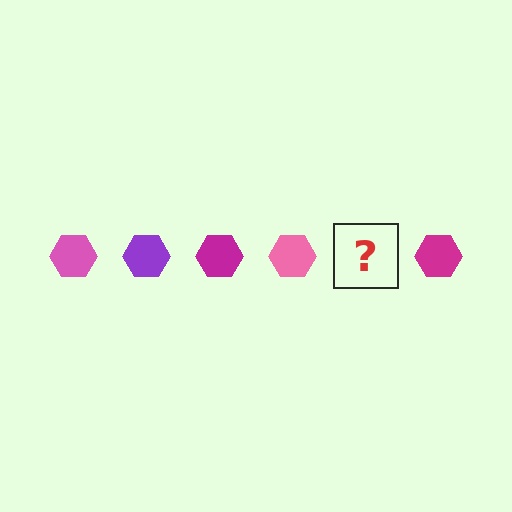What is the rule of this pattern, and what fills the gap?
The rule is that the pattern cycles through pink, purple, magenta hexagons. The gap should be filled with a purple hexagon.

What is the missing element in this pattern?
The missing element is a purple hexagon.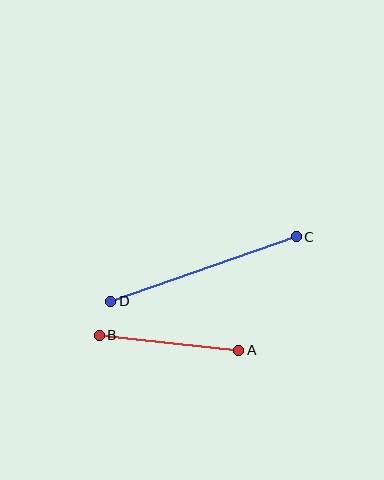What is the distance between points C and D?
The distance is approximately 197 pixels.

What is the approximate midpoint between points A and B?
The midpoint is at approximately (169, 343) pixels.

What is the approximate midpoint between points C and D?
The midpoint is at approximately (203, 269) pixels.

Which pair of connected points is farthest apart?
Points C and D are farthest apart.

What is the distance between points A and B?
The distance is approximately 140 pixels.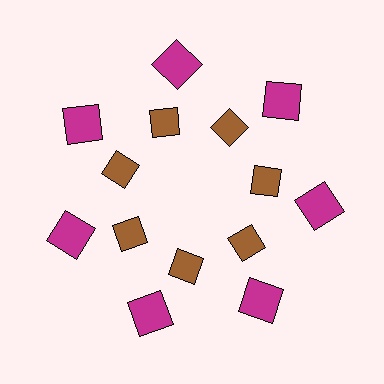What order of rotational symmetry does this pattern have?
This pattern has 7-fold rotational symmetry.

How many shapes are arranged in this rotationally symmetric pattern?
There are 14 shapes, arranged in 7 groups of 2.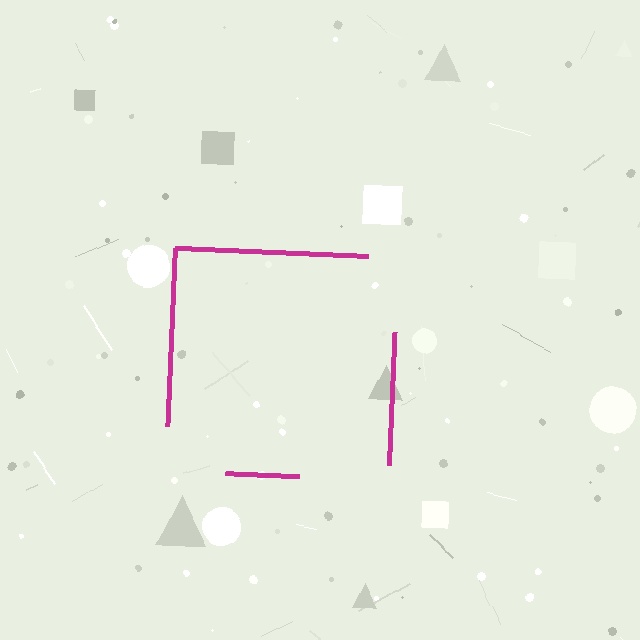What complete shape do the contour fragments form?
The contour fragments form a square.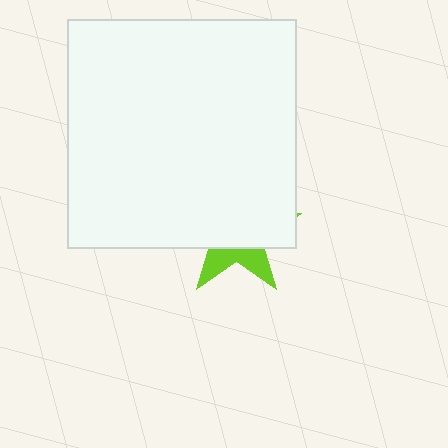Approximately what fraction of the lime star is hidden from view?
Roughly 70% of the lime star is hidden behind the white square.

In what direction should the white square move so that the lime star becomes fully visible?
The white square should move up. That is the shortest direction to clear the overlap and leave the lime star fully visible.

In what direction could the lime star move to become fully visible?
The lime star could move down. That would shift it out from behind the white square entirely.